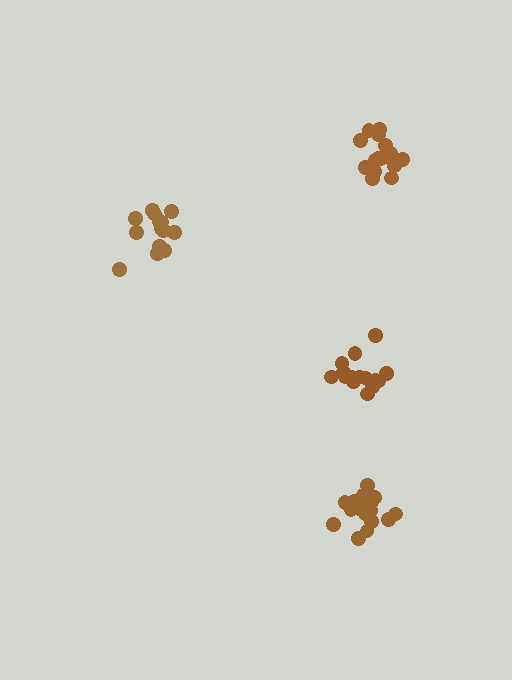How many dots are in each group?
Group 1: 16 dots, Group 2: 15 dots, Group 3: 15 dots, Group 4: 19 dots (65 total).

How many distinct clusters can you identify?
There are 4 distinct clusters.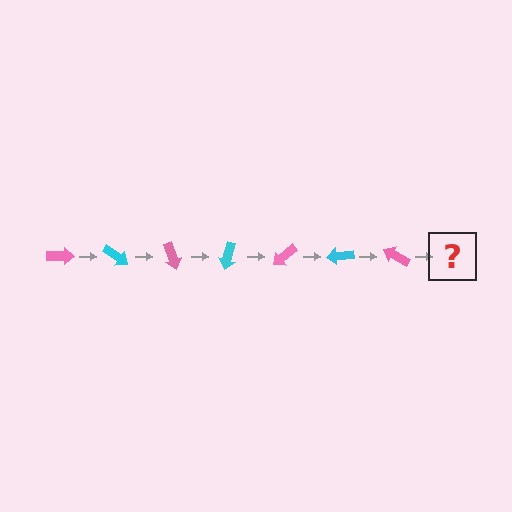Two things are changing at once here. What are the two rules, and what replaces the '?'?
The two rules are that it rotates 35 degrees each step and the color cycles through pink and cyan. The '?' should be a cyan arrow, rotated 245 degrees from the start.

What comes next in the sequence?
The next element should be a cyan arrow, rotated 245 degrees from the start.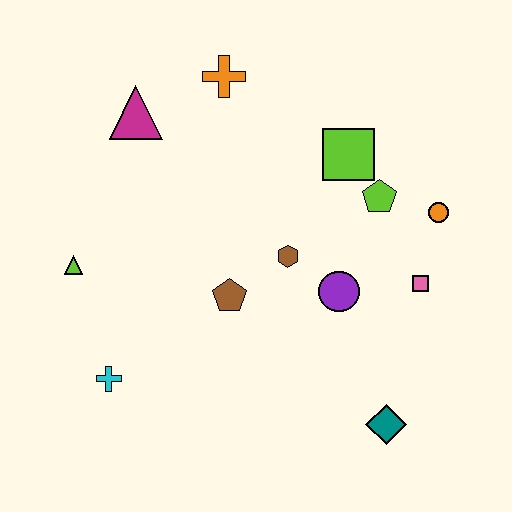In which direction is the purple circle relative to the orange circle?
The purple circle is to the left of the orange circle.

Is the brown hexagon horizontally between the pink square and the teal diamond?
No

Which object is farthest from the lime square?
The cyan cross is farthest from the lime square.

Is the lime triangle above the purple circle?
Yes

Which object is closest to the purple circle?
The brown hexagon is closest to the purple circle.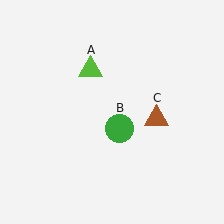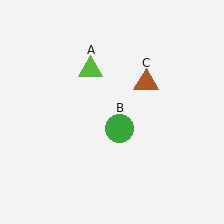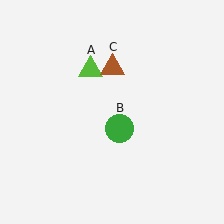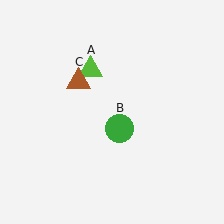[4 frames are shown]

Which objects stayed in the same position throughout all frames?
Lime triangle (object A) and green circle (object B) remained stationary.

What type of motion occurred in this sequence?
The brown triangle (object C) rotated counterclockwise around the center of the scene.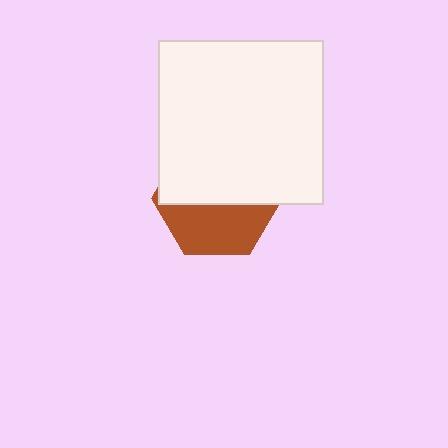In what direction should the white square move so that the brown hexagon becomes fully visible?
The white square should move up. That is the shortest direction to clear the overlap and leave the brown hexagon fully visible.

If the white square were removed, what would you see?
You would see the complete brown hexagon.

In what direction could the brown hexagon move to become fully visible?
The brown hexagon could move down. That would shift it out from behind the white square entirely.